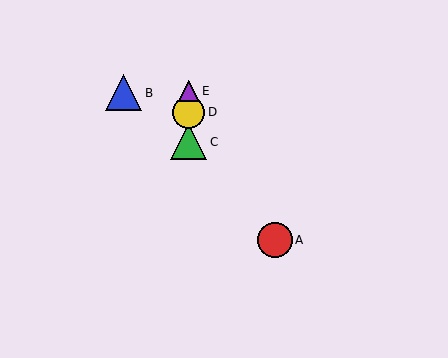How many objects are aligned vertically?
3 objects (C, D, E) are aligned vertically.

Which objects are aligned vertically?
Objects C, D, E are aligned vertically.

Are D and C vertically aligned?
Yes, both are at x≈189.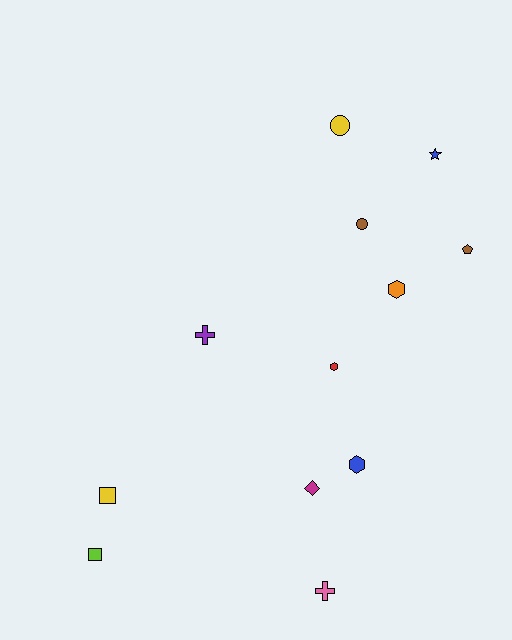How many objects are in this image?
There are 12 objects.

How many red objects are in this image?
There is 1 red object.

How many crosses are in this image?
There are 2 crosses.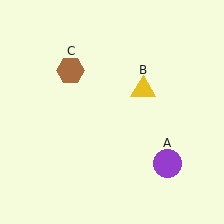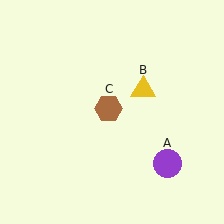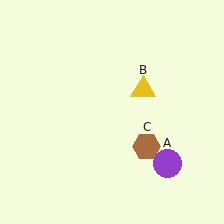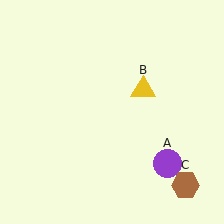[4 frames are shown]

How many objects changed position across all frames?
1 object changed position: brown hexagon (object C).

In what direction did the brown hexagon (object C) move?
The brown hexagon (object C) moved down and to the right.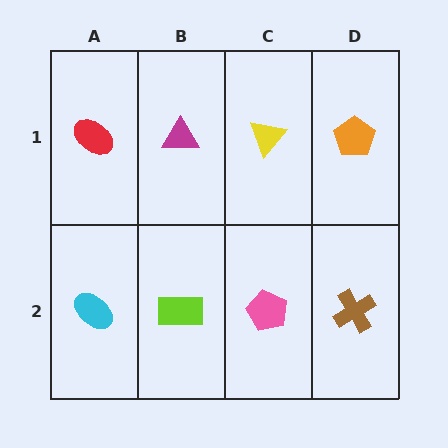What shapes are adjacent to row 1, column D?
A brown cross (row 2, column D), a yellow triangle (row 1, column C).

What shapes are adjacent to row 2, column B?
A magenta triangle (row 1, column B), a cyan ellipse (row 2, column A), a pink pentagon (row 2, column C).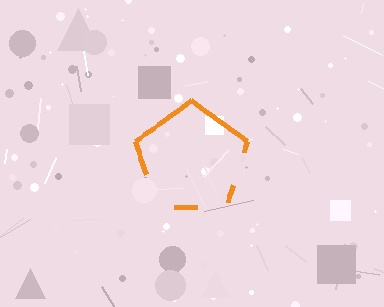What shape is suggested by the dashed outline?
The dashed outline suggests a pentagon.